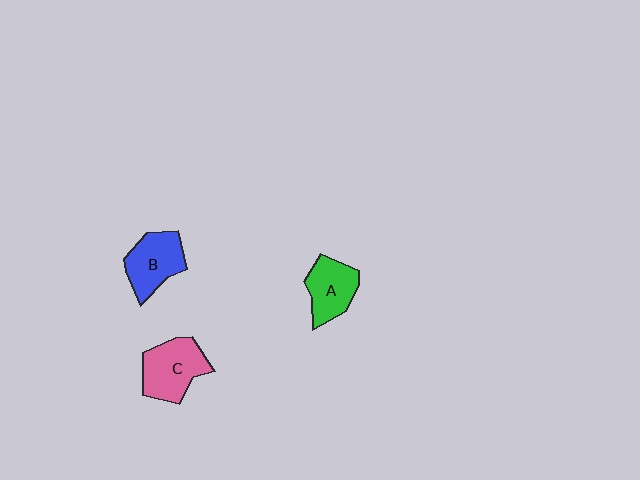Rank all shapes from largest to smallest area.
From largest to smallest: C (pink), B (blue), A (green).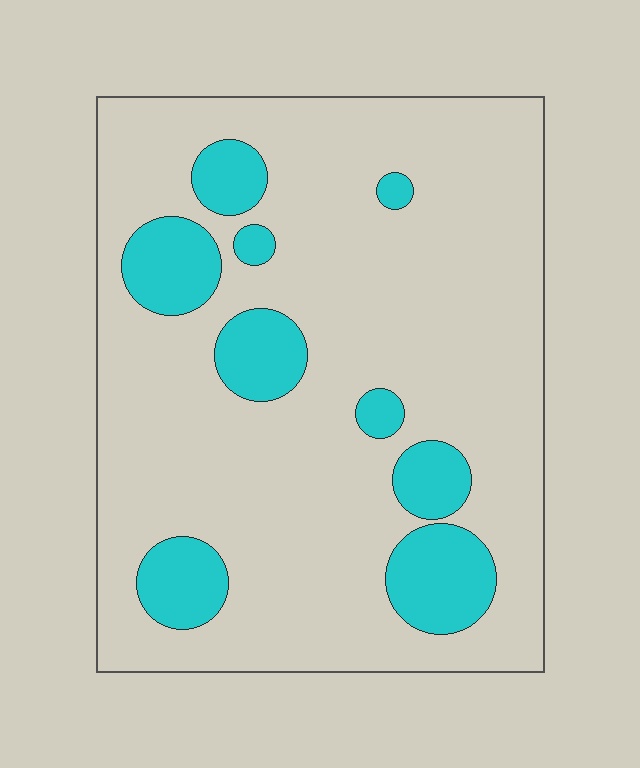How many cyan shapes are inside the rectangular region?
9.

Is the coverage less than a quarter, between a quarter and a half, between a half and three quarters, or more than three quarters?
Less than a quarter.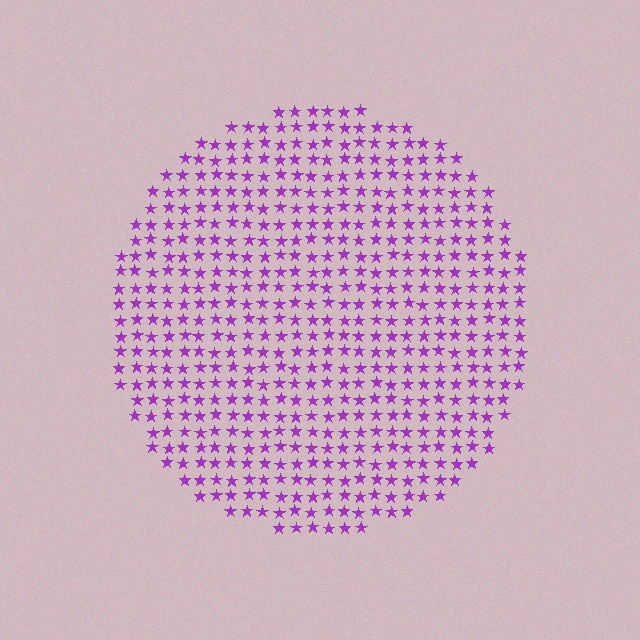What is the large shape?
The large shape is a circle.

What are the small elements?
The small elements are stars.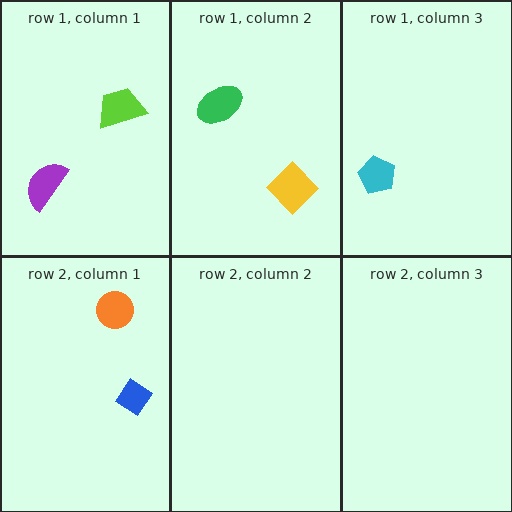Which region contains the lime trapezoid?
The row 1, column 1 region.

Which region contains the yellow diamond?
The row 1, column 2 region.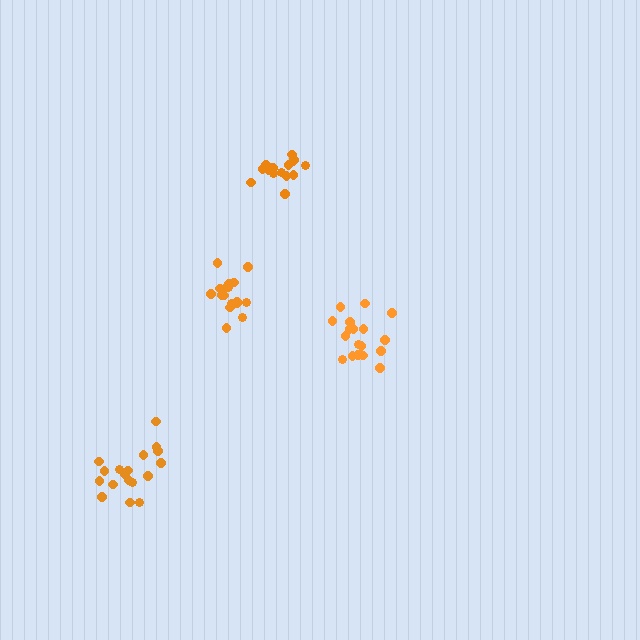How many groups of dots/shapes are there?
There are 4 groups.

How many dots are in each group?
Group 1: 17 dots, Group 2: 16 dots, Group 3: 18 dots, Group 4: 18 dots (69 total).